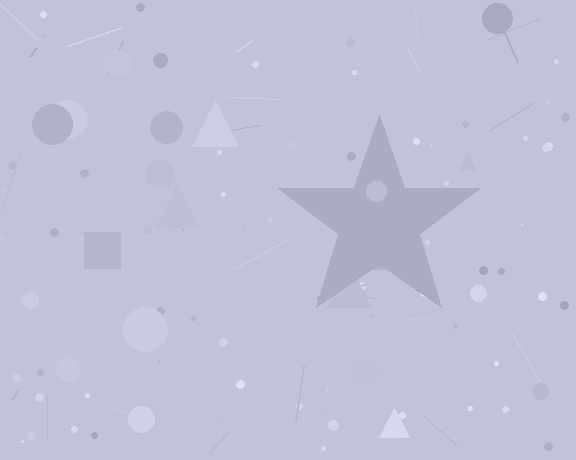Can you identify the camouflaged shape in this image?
The camouflaged shape is a star.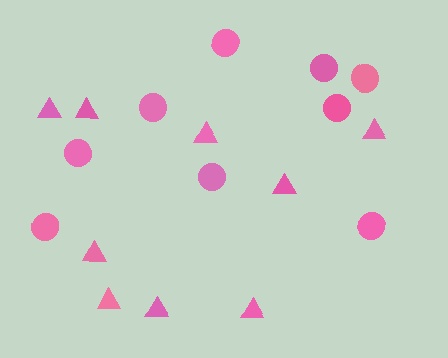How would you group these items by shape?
There are 2 groups: one group of triangles (9) and one group of circles (9).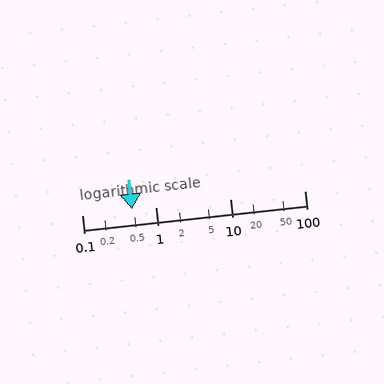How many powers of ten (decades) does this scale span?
The scale spans 3 decades, from 0.1 to 100.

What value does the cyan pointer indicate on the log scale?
The pointer indicates approximately 0.48.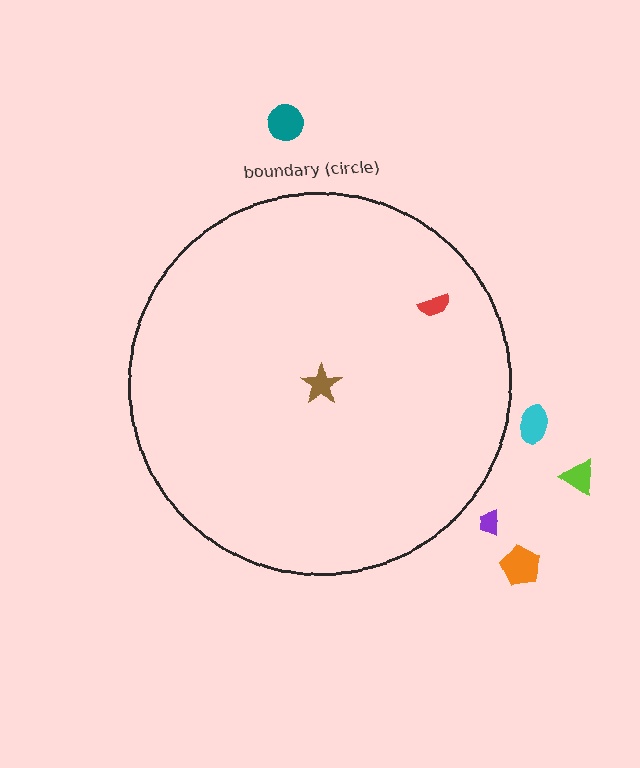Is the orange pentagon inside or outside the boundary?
Outside.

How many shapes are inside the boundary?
2 inside, 5 outside.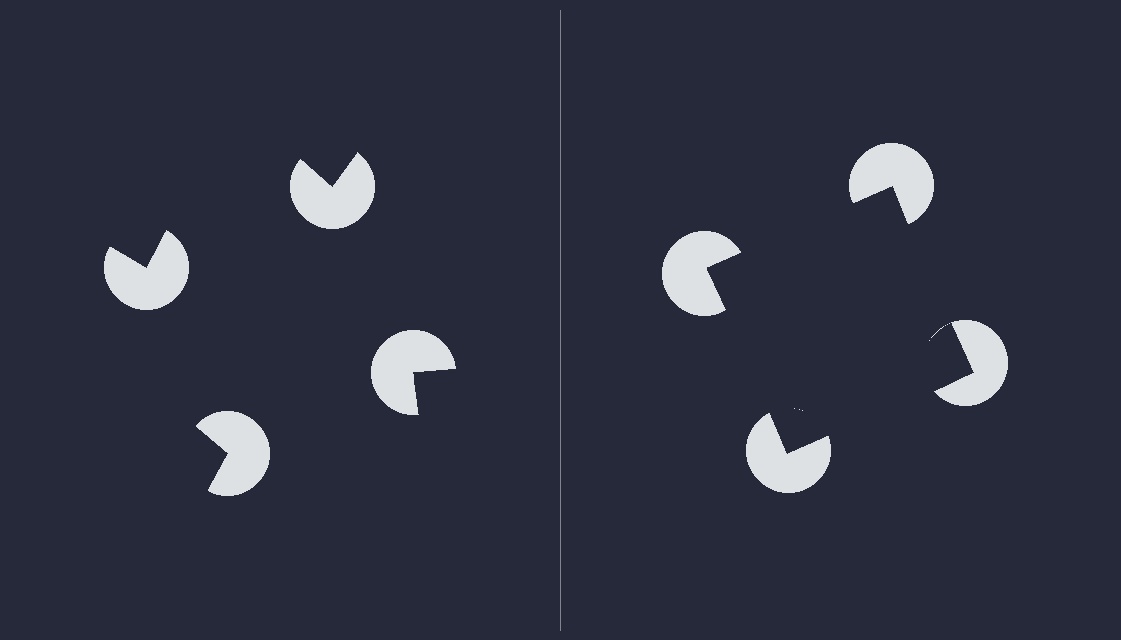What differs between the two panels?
The pac-man discs are positioned identically on both sides; only the wedge orientations differ. On the right they align to a square; on the left they are misaligned.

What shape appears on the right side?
An illusory square.